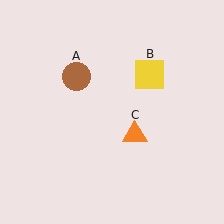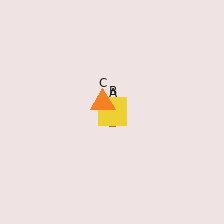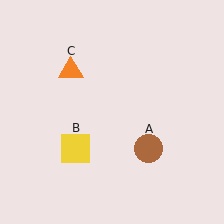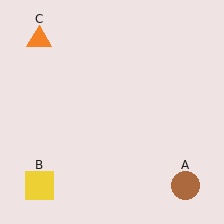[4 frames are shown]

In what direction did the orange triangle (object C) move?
The orange triangle (object C) moved up and to the left.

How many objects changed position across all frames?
3 objects changed position: brown circle (object A), yellow square (object B), orange triangle (object C).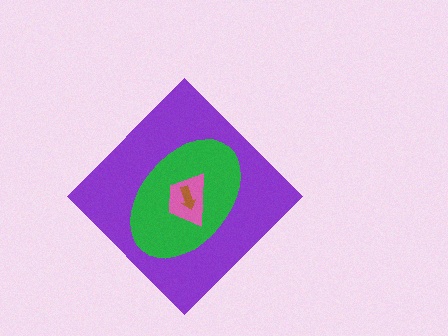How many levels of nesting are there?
4.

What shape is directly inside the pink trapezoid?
The brown arrow.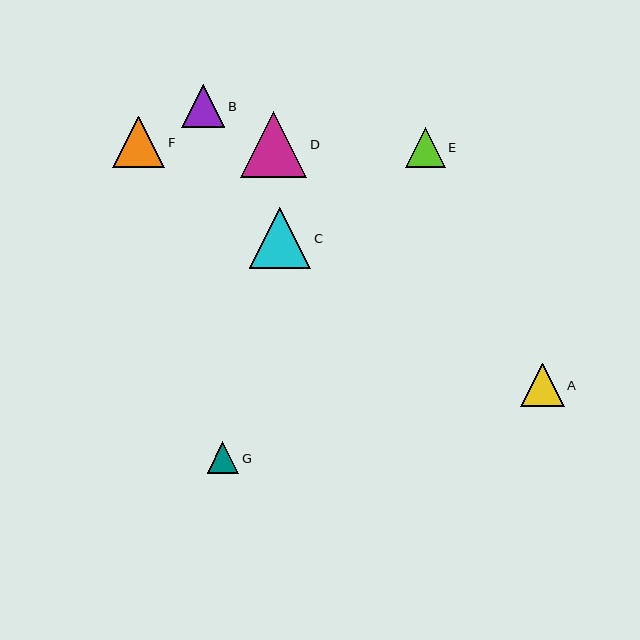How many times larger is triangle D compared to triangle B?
Triangle D is approximately 1.5 times the size of triangle B.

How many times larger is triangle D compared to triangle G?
Triangle D is approximately 2.1 times the size of triangle G.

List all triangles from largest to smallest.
From largest to smallest: D, C, F, A, B, E, G.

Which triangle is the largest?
Triangle D is the largest with a size of approximately 66 pixels.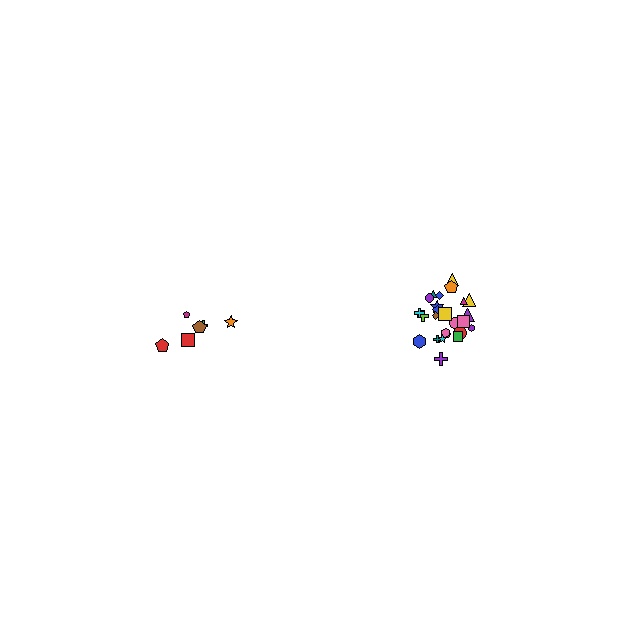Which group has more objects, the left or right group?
The right group.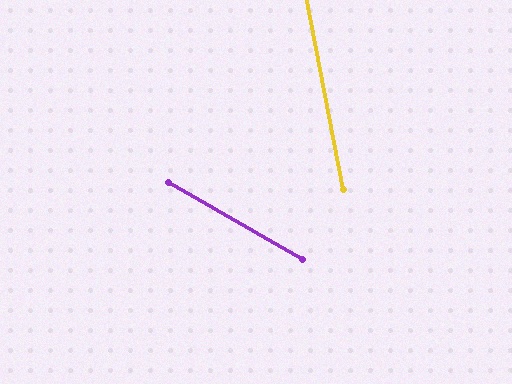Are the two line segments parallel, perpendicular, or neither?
Neither parallel nor perpendicular — they differ by about 49°.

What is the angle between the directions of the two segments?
Approximately 49 degrees.